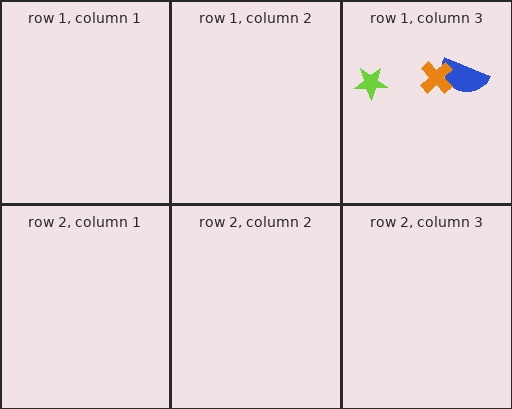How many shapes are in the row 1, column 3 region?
3.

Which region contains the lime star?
The row 1, column 3 region.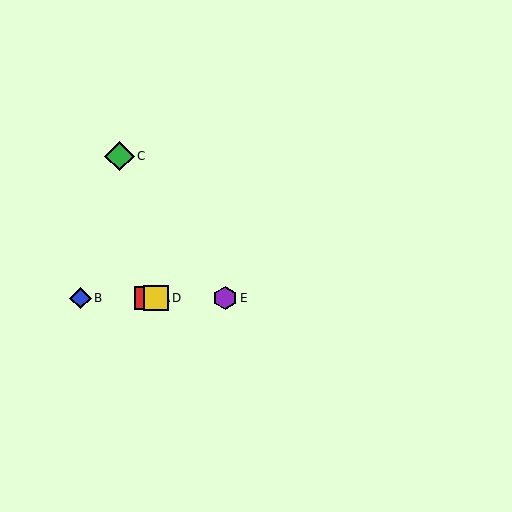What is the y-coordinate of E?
Object E is at y≈298.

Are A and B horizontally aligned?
Yes, both are at y≈298.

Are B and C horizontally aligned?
No, B is at y≈298 and C is at y≈156.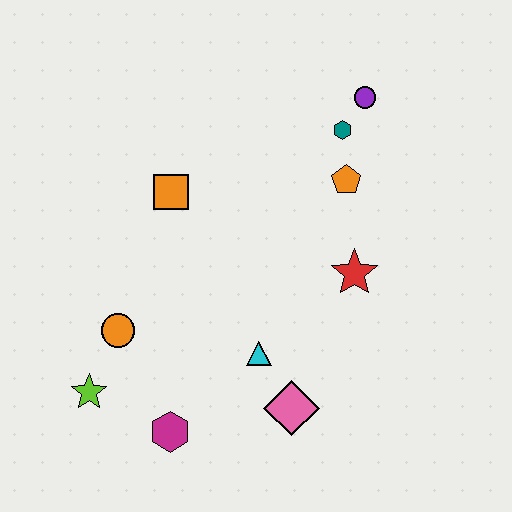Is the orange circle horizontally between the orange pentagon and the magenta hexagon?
No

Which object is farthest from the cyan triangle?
The purple circle is farthest from the cyan triangle.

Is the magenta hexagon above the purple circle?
No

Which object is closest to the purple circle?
The teal hexagon is closest to the purple circle.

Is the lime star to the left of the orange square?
Yes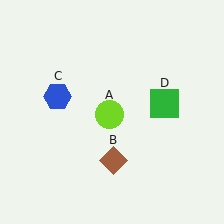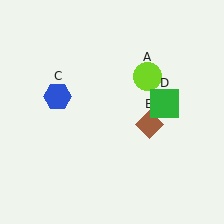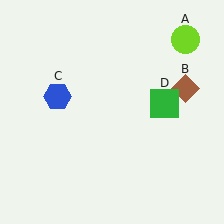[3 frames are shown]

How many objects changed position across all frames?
2 objects changed position: lime circle (object A), brown diamond (object B).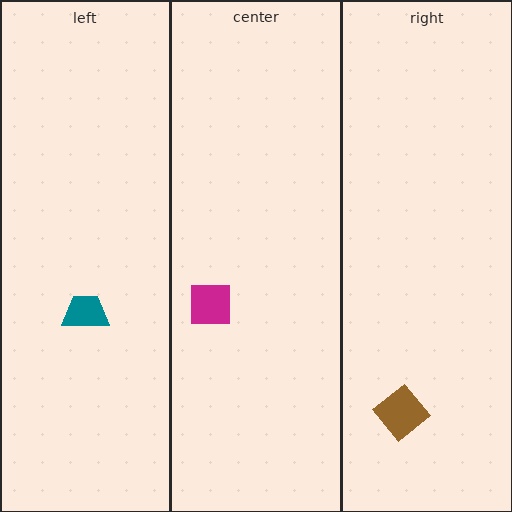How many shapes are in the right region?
1.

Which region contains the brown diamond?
The right region.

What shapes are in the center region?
The magenta square.